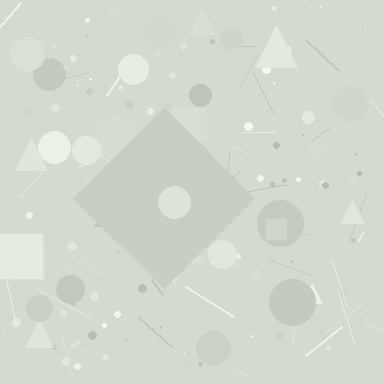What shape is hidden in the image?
A diamond is hidden in the image.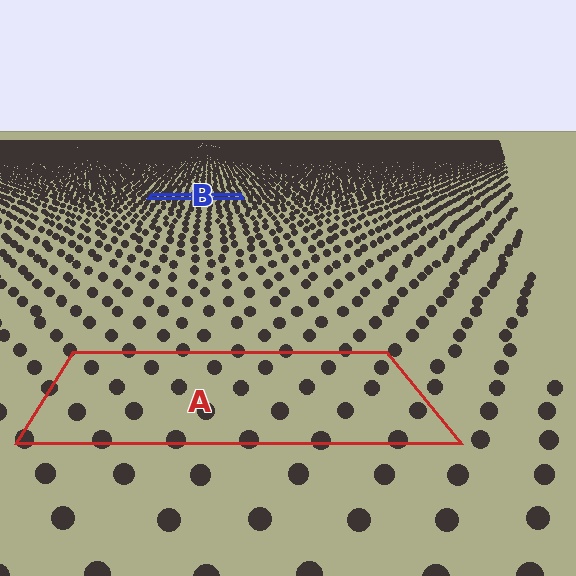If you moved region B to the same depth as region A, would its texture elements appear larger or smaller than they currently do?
They would appear larger. At a closer depth, the same texture elements are projected at a bigger on-screen size.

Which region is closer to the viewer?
Region A is closer. The texture elements there are larger and more spread out.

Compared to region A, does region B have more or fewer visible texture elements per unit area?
Region B has more texture elements per unit area — they are packed more densely because it is farther away.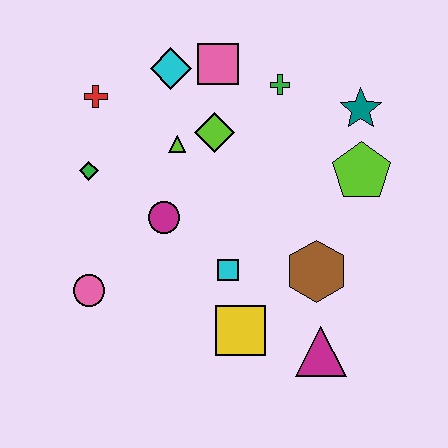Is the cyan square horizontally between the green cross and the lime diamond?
Yes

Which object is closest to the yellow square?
The cyan square is closest to the yellow square.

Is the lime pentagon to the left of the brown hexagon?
No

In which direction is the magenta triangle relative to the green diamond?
The magenta triangle is to the right of the green diamond.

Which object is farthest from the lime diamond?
The magenta triangle is farthest from the lime diamond.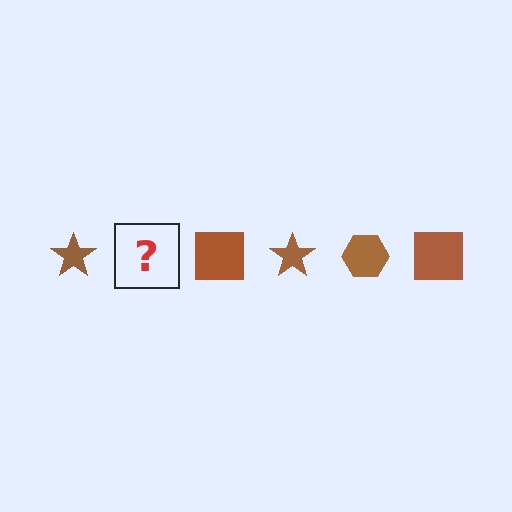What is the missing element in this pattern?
The missing element is a brown hexagon.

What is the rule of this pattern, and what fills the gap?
The rule is that the pattern cycles through star, hexagon, square shapes in brown. The gap should be filled with a brown hexagon.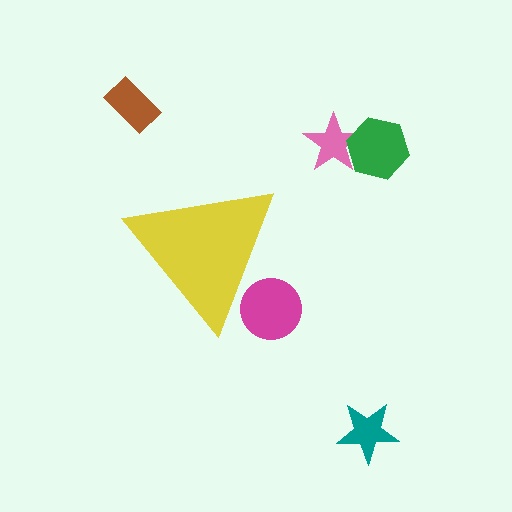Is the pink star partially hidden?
No, the pink star is fully visible.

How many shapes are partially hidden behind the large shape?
1 shape is partially hidden.